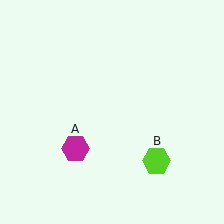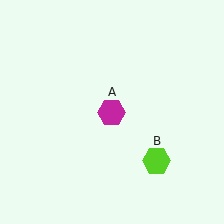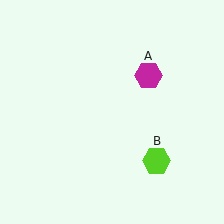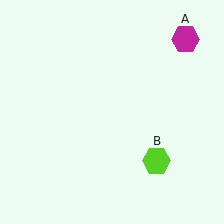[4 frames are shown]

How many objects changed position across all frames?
1 object changed position: magenta hexagon (object A).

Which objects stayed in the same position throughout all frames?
Lime hexagon (object B) remained stationary.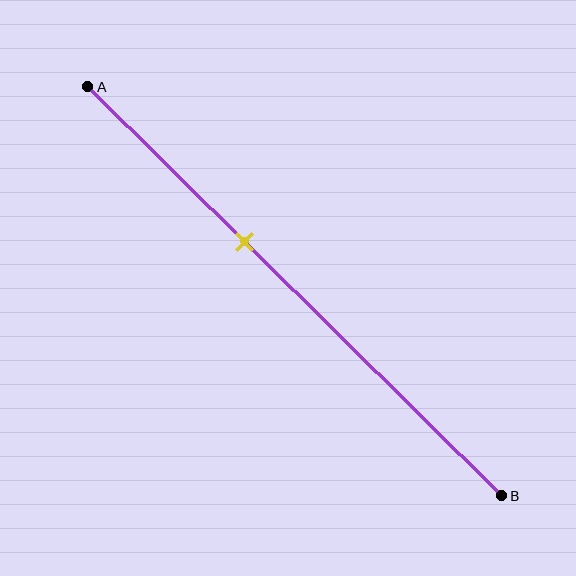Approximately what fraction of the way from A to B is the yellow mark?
The yellow mark is approximately 40% of the way from A to B.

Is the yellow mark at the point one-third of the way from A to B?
No, the mark is at about 40% from A, not at the 33% one-third point.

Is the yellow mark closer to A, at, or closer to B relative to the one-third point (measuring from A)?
The yellow mark is closer to point B than the one-third point of segment AB.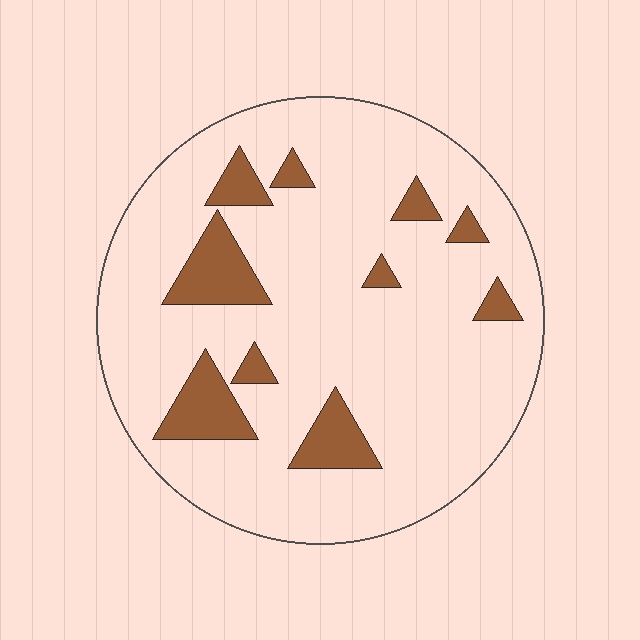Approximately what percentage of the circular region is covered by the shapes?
Approximately 15%.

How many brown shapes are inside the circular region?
10.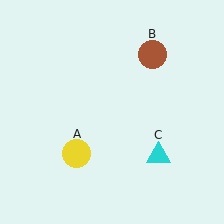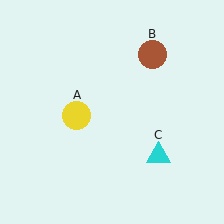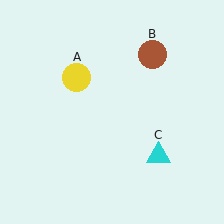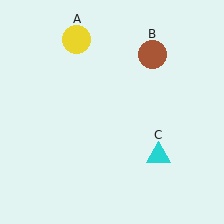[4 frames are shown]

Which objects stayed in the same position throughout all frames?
Brown circle (object B) and cyan triangle (object C) remained stationary.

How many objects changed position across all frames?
1 object changed position: yellow circle (object A).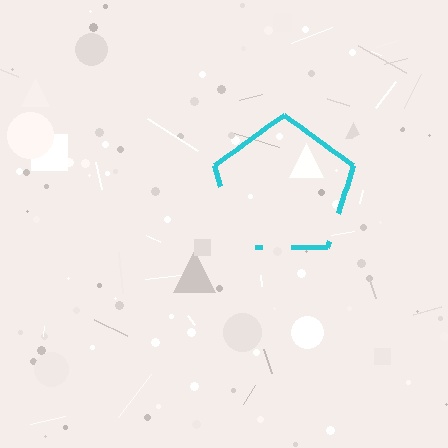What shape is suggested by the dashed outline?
The dashed outline suggests a pentagon.